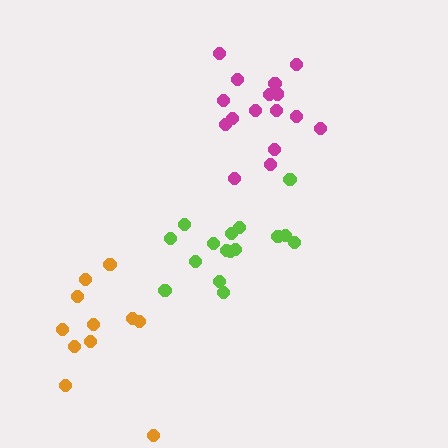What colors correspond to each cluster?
The clusters are colored: lime, orange, magenta.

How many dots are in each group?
Group 1: 16 dots, Group 2: 11 dots, Group 3: 16 dots (43 total).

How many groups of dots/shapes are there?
There are 3 groups.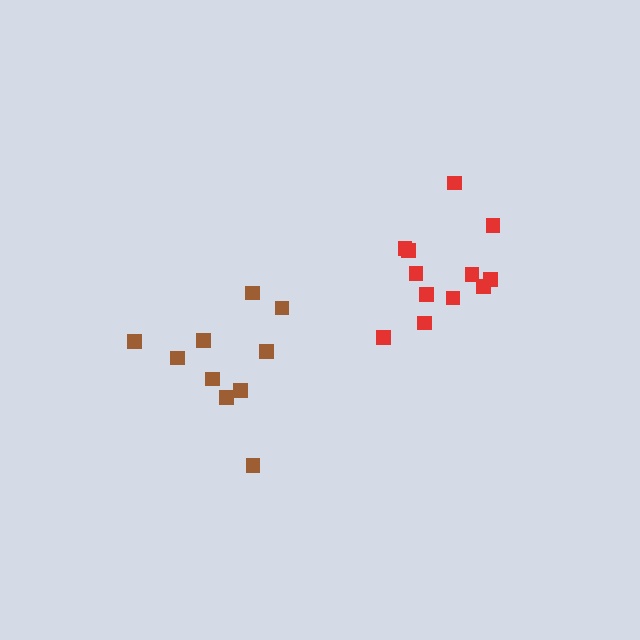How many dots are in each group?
Group 1: 10 dots, Group 2: 12 dots (22 total).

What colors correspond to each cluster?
The clusters are colored: brown, red.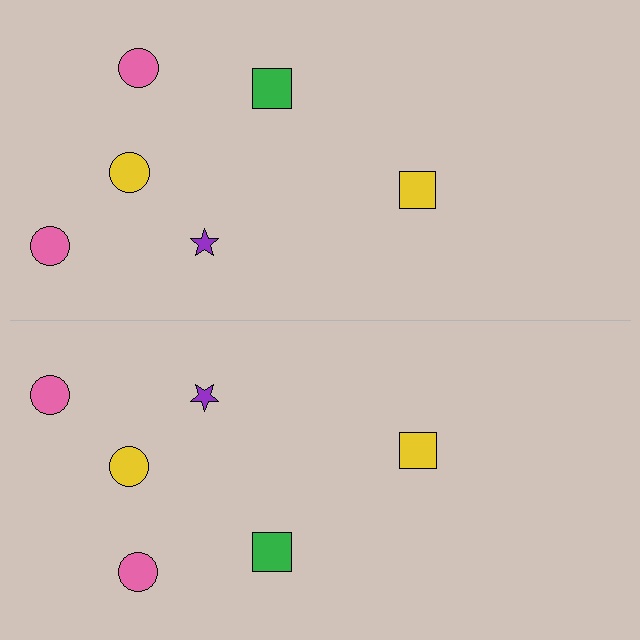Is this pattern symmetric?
Yes, this pattern has bilateral (reflection) symmetry.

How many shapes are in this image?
There are 12 shapes in this image.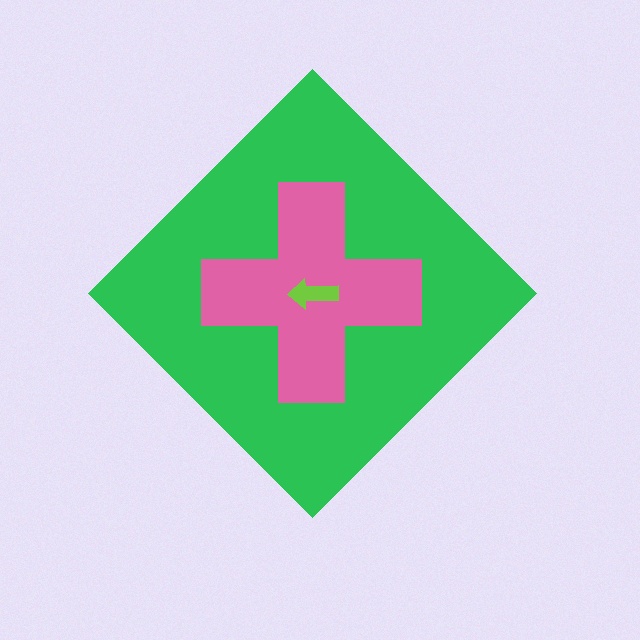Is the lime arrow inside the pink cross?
Yes.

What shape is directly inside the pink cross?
The lime arrow.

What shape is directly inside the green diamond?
The pink cross.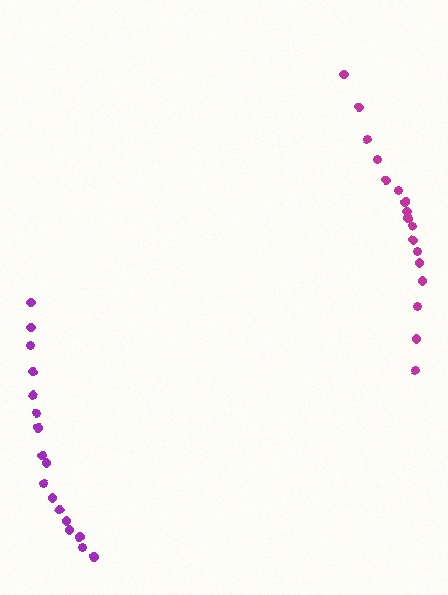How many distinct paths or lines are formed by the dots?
There are 2 distinct paths.